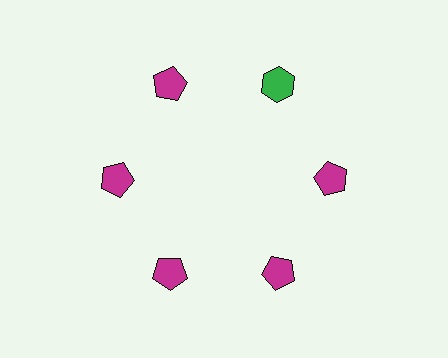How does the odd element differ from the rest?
It differs in both color (green instead of magenta) and shape (hexagon instead of pentagon).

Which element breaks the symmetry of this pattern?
The green hexagon at roughly the 1 o'clock position breaks the symmetry. All other shapes are magenta pentagons.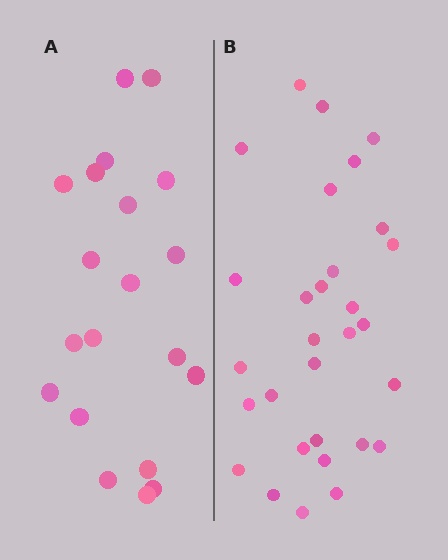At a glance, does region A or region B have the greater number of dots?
Region B (the right region) has more dots.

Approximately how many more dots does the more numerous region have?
Region B has roughly 10 or so more dots than region A.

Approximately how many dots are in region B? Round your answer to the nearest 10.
About 30 dots.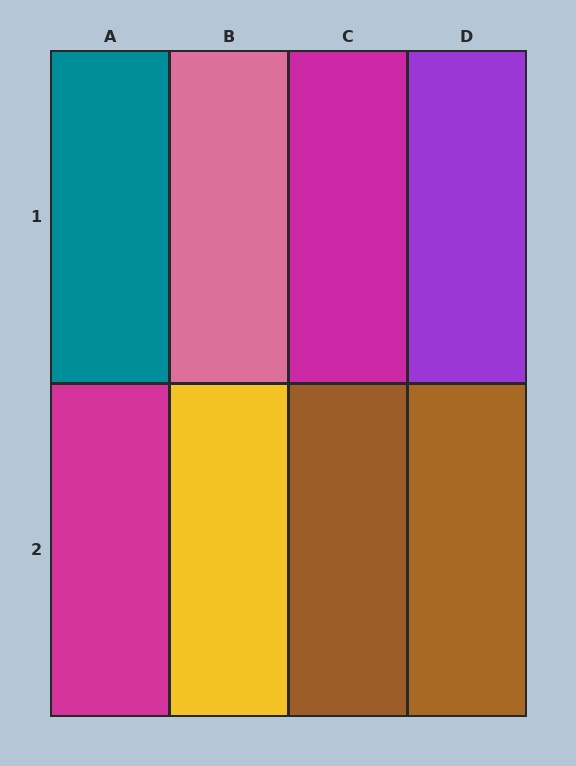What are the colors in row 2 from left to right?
Magenta, yellow, brown, brown.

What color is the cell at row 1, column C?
Magenta.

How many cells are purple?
1 cell is purple.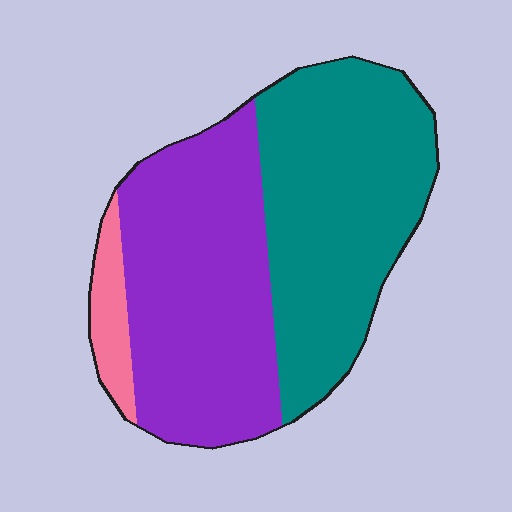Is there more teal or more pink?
Teal.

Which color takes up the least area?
Pink, at roughly 5%.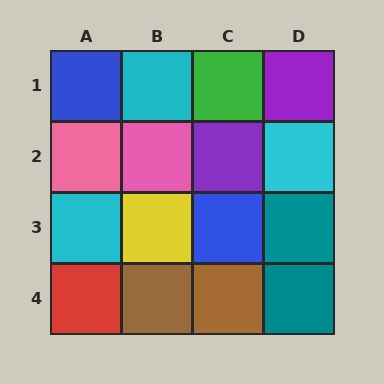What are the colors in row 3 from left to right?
Cyan, yellow, blue, teal.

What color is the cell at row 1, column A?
Blue.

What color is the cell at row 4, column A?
Red.